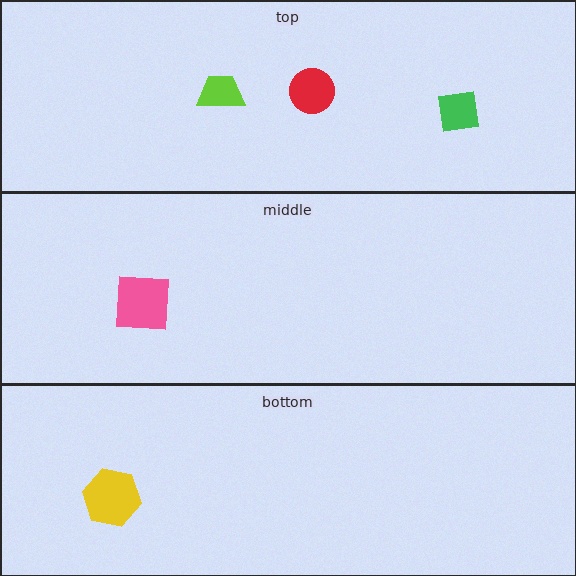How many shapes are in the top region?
3.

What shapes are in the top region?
The red circle, the green square, the lime trapezoid.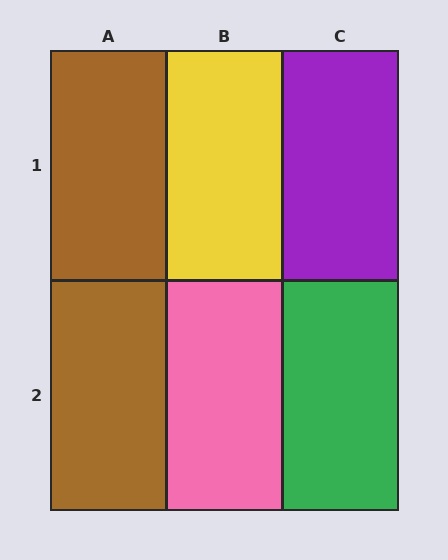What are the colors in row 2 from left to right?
Brown, pink, green.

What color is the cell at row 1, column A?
Brown.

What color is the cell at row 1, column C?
Purple.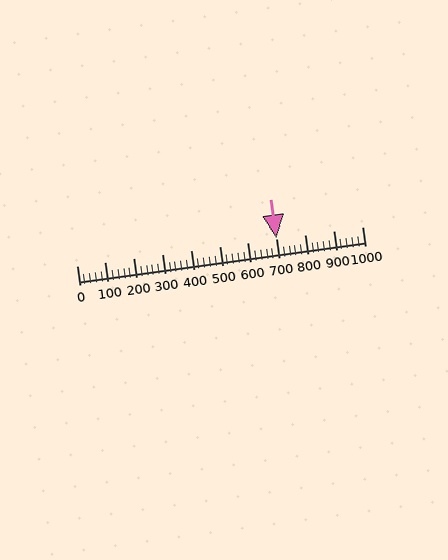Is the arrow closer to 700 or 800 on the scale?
The arrow is closer to 700.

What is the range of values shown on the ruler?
The ruler shows values from 0 to 1000.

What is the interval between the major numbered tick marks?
The major tick marks are spaced 100 units apart.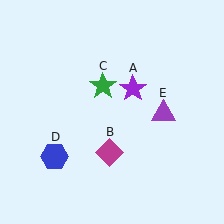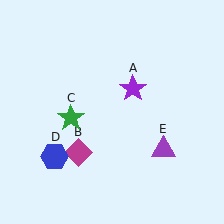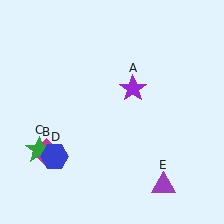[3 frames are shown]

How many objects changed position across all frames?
3 objects changed position: magenta diamond (object B), green star (object C), purple triangle (object E).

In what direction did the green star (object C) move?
The green star (object C) moved down and to the left.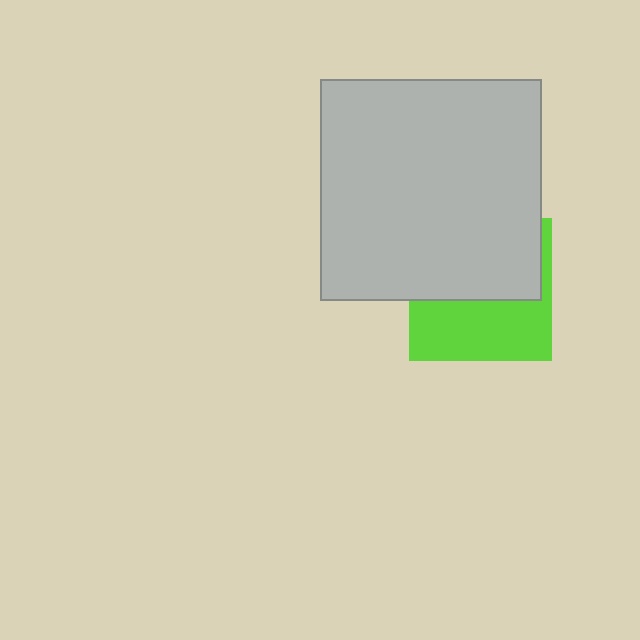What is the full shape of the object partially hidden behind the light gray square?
The partially hidden object is a lime square.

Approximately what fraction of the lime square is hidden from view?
Roughly 54% of the lime square is hidden behind the light gray square.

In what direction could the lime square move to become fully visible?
The lime square could move down. That would shift it out from behind the light gray square entirely.